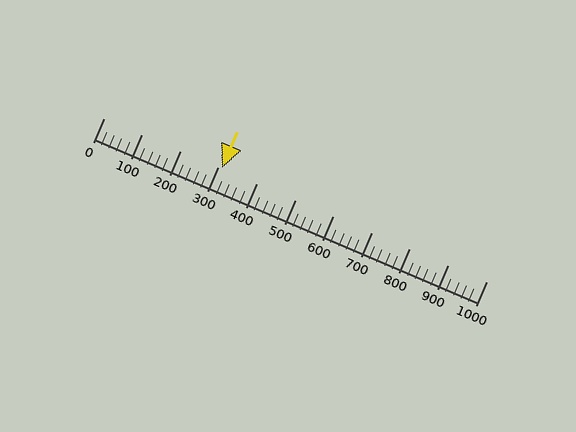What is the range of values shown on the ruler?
The ruler shows values from 0 to 1000.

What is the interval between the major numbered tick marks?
The major tick marks are spaced 100 units apart.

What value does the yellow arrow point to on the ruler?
The yellow arrow points to approximately 308.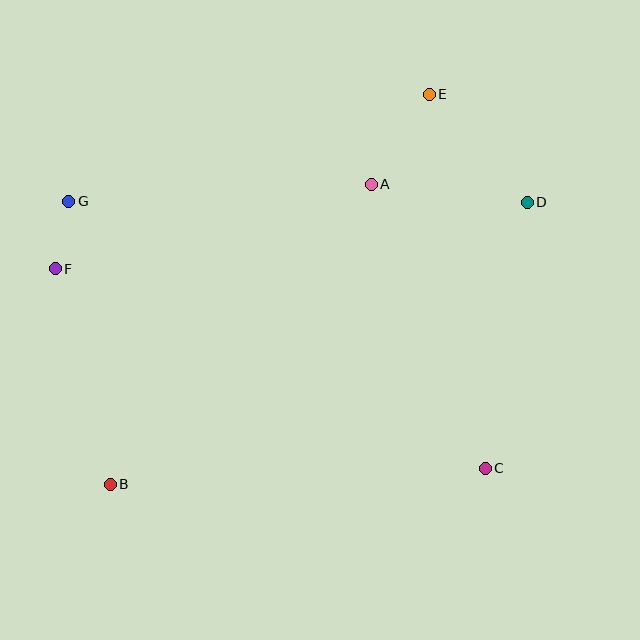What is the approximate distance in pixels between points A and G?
The distance between A and G is approximately 303 pixels.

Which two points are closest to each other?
Points F and G are closest to each other.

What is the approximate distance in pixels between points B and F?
The distance between B and F is approximately 222 pixels.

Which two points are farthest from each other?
Points B and E are farthest from each other.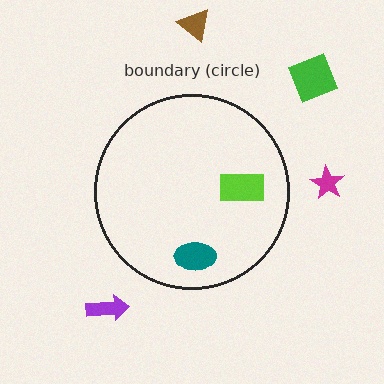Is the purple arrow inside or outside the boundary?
Outside.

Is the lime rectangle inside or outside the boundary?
Inside.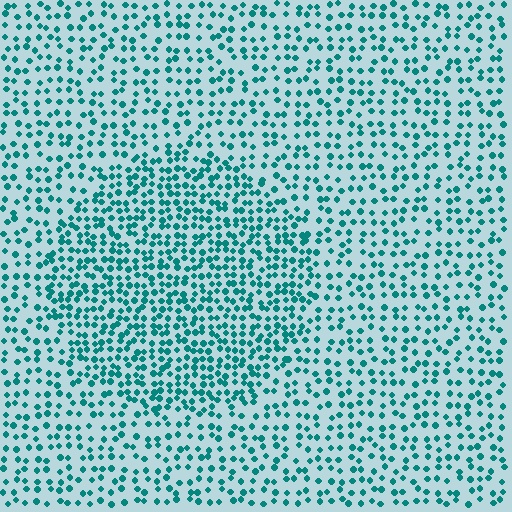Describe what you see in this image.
The image contains small teal elements arranged at two different densities. A circle-shaped region is visible where the elements are more densely packed than the surrounding area.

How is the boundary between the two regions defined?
The boundary is defined by a change in element density (approximately 1.7x ratio). All elements are the same color, size, and shape.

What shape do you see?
I see a circle.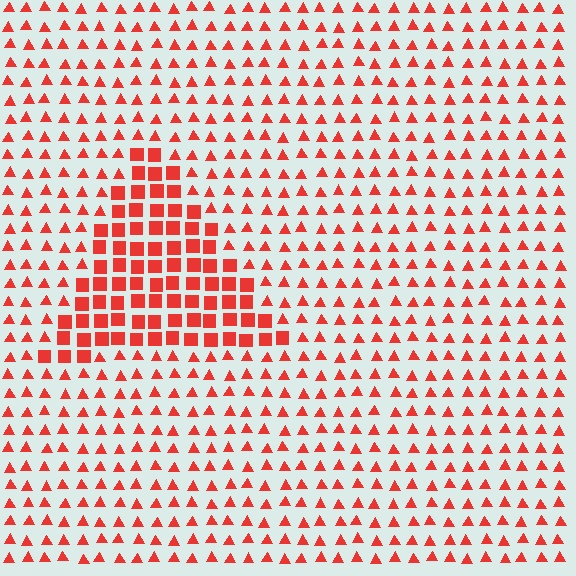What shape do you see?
I see a triangle.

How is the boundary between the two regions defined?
The boundary is defined by a change in element shape: squares inside vs. triangles outside. All elements share the same color and spacing.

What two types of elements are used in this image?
The image uses squares inside the triangle region and triangles outside it.